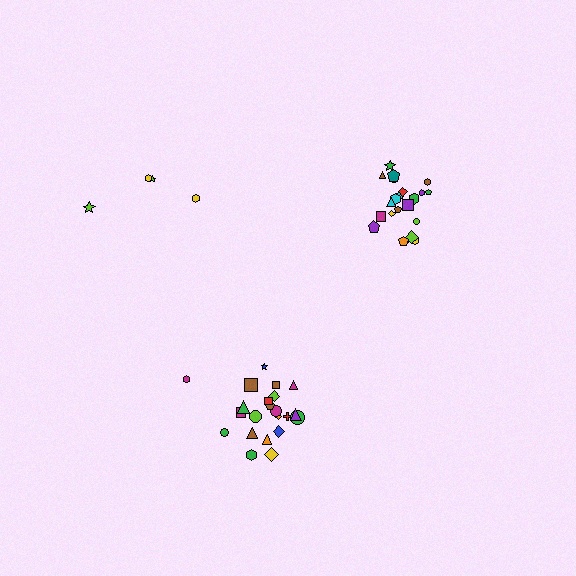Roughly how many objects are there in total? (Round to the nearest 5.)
Roughly 50 objects in total.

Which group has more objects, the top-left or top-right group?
The top-right group.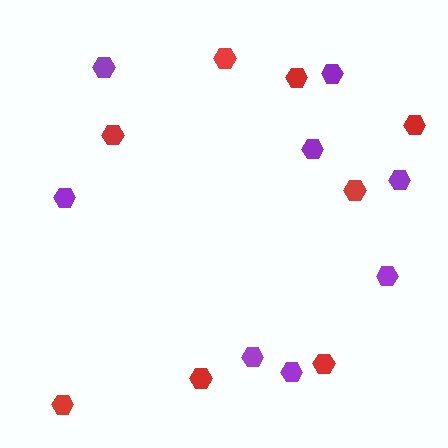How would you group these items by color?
There are 2 groups: one group of purple hexagons (8) and one group of red hexagons (8).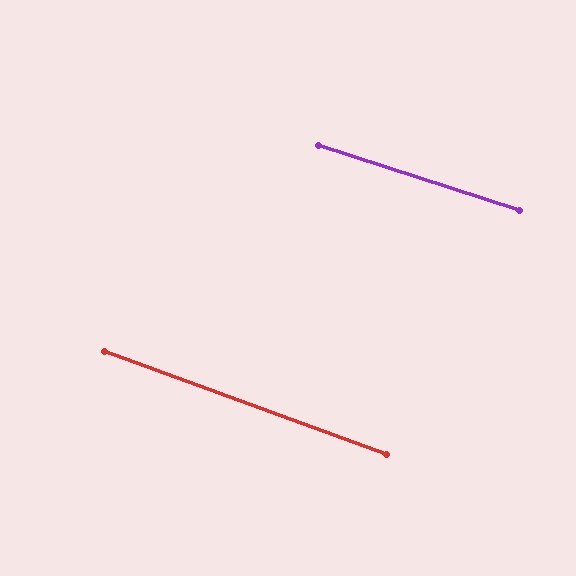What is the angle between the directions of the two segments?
Approximately 2 degrees.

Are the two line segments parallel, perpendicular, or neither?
Parallel — their directions differ by only 2.0°.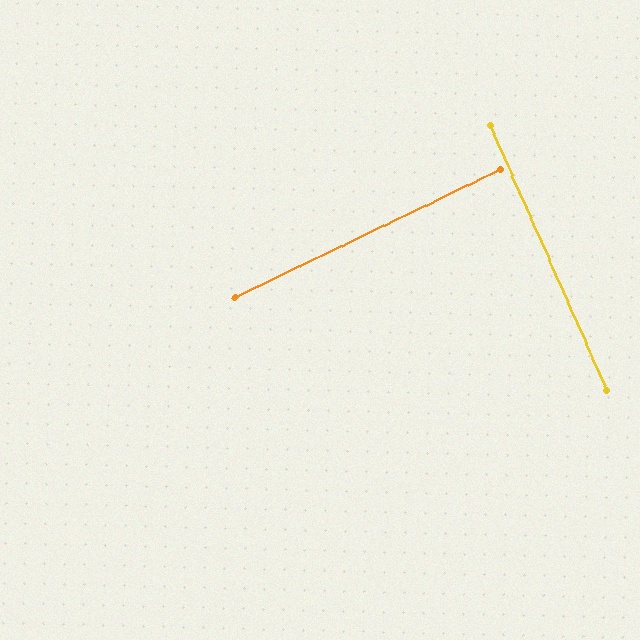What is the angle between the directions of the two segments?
Approximately 88 degrees.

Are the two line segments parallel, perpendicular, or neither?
Perpendicular — they meet at approximately 88°.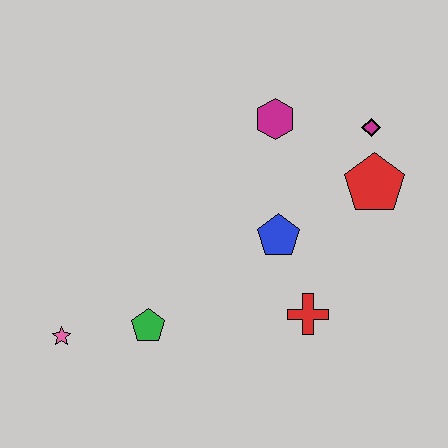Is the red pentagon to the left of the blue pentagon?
No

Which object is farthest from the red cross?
The pink star is farthest from the red cross.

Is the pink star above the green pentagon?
No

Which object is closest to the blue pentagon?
The red cross is closest to the blue pentagon.